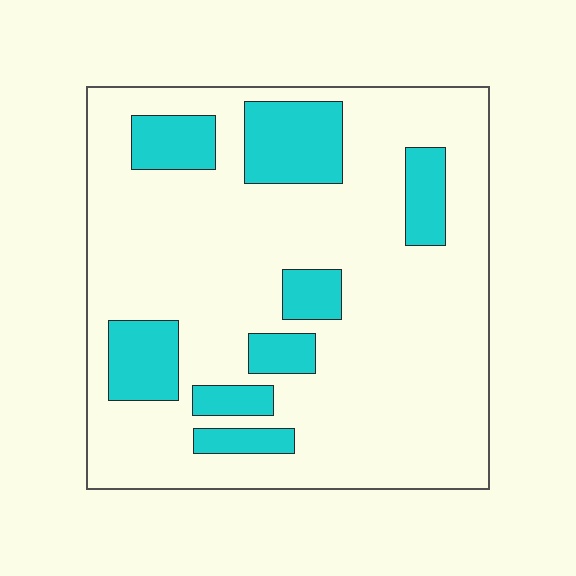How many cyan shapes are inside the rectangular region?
8.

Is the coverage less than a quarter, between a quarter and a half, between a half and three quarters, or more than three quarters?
Less than a quarter.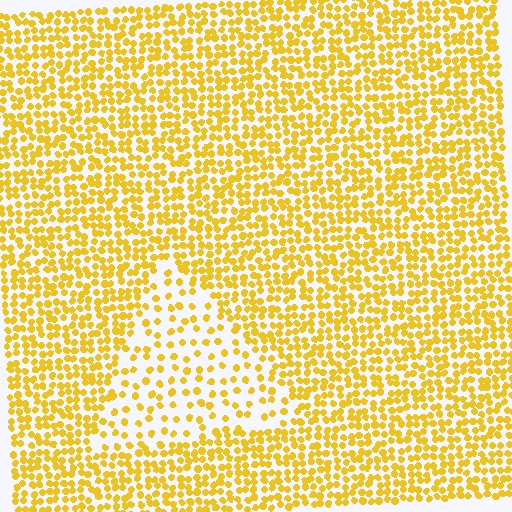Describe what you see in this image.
The image contains small yellow elements arranged at two different densities. A triangle-shaped region is visible where the elements are less densely packed than the surrounding area.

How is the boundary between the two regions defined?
The boundary is defined by a change in element density (approximately 2.3x ratio). All elements are the same color, size, and shape.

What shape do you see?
I see a triangle.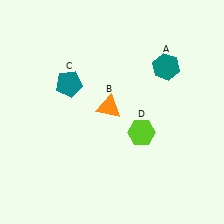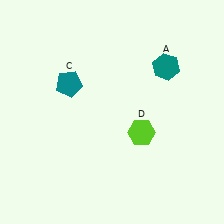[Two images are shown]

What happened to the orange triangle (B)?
The orange triangle (B) was removed in Image 2. It was in the top-left area of Image 1.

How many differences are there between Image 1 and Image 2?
There is 1 difference between the two images.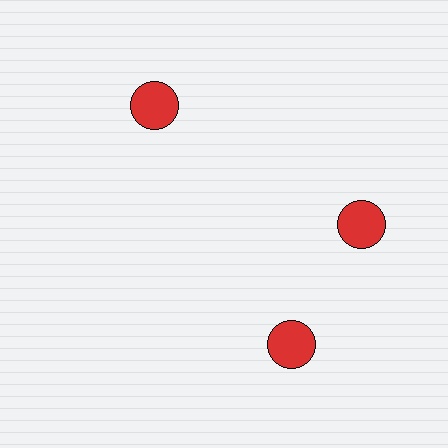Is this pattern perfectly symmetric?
No. The 3 red circles are arranged in a ring, but one element near the 7 o'clock position is rotated out of alignment along the ring, breaking the 3-fold rotational symmetry.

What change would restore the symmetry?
The symmetry would be restored by rotating it back into even spacing with its neighbors so that all 3 circles sit at equal angles and equal distance from the center.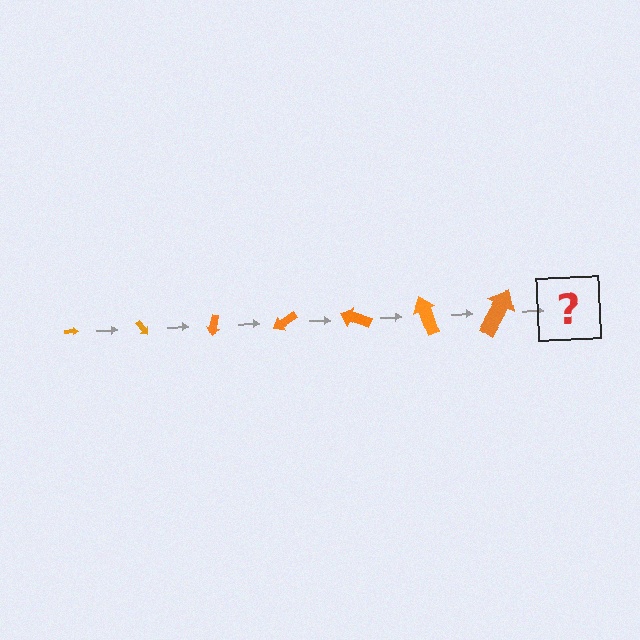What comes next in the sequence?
The next element should be an arrow, larger than the previous one and rotated 350 degrees from the start.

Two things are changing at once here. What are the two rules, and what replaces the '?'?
The two rules are that the arrow grows larger each step and it rotates 50 degrees each step. The '?' should be an arrow, larger than the previous one and rotated 350 degrees from the start.